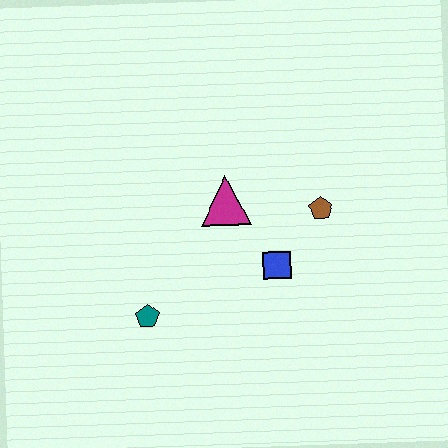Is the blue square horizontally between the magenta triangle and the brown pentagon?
Yes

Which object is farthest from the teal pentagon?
The brown pentagon is farthest from the teal pentagon.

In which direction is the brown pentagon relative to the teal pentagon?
The brown pentagon is to the right of the teal pentagon.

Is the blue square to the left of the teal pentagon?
No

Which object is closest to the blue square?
The brown pentagon is closest to the blue square.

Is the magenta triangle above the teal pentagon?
Yes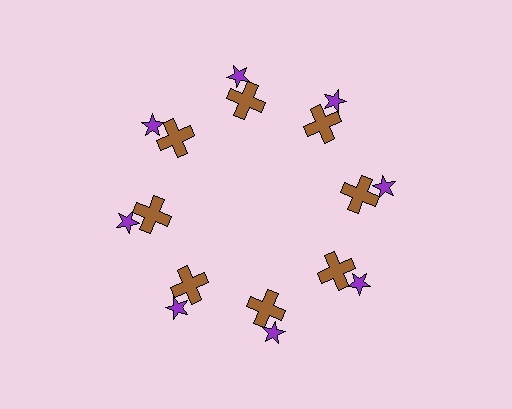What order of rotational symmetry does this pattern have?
This pattern has 8-fold rotational symmetry.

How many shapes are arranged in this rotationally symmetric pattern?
There are 16 shapes, arranged in 8 groups of 2.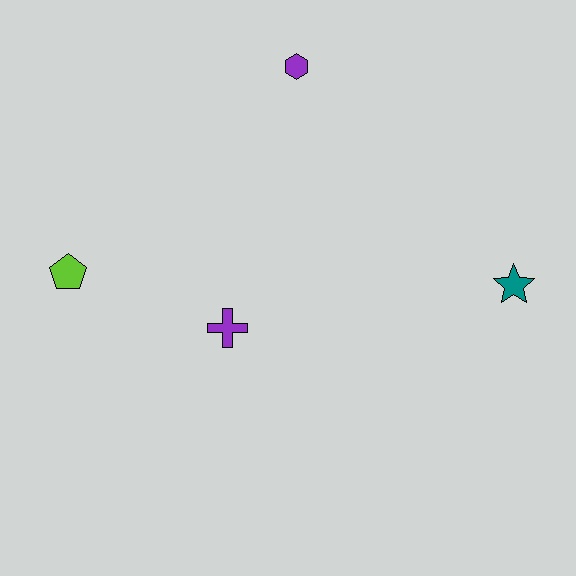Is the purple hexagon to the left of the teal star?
Yes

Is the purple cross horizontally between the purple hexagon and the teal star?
No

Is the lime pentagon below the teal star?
No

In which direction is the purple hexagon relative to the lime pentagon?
The purple hexagon is to the right of the lime pentagon.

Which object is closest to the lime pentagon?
The purple cross is closest to the lime pentagon.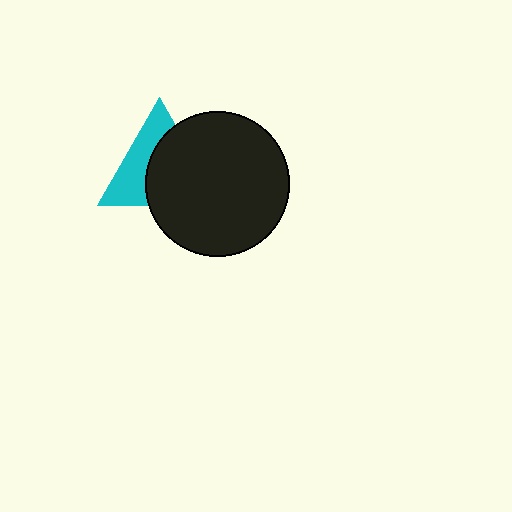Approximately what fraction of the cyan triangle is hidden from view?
Roughly 56% of the cyan triangle is hidden behind the black circle.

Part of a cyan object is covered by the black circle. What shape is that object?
It is a triangle.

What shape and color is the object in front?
The object in front is a black circle.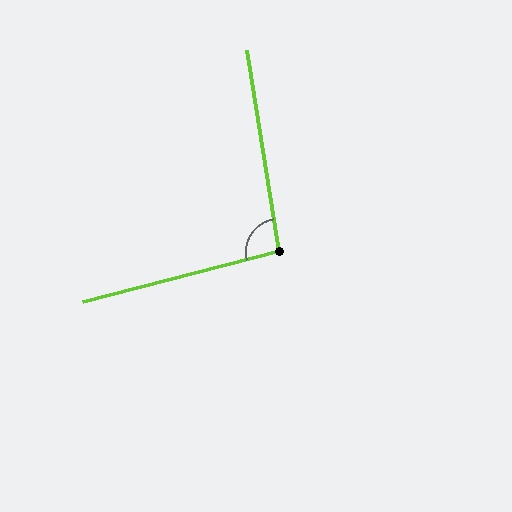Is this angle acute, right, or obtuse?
It is obtuse.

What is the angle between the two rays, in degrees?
Approximately 96 degrees.